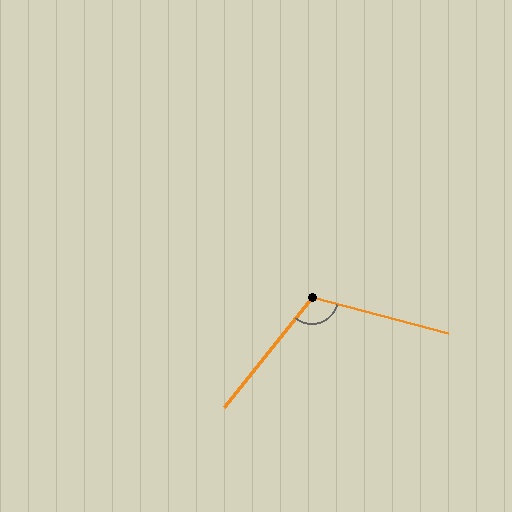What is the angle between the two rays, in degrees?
Approximately 114 degrees.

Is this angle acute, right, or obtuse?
It is obtuse.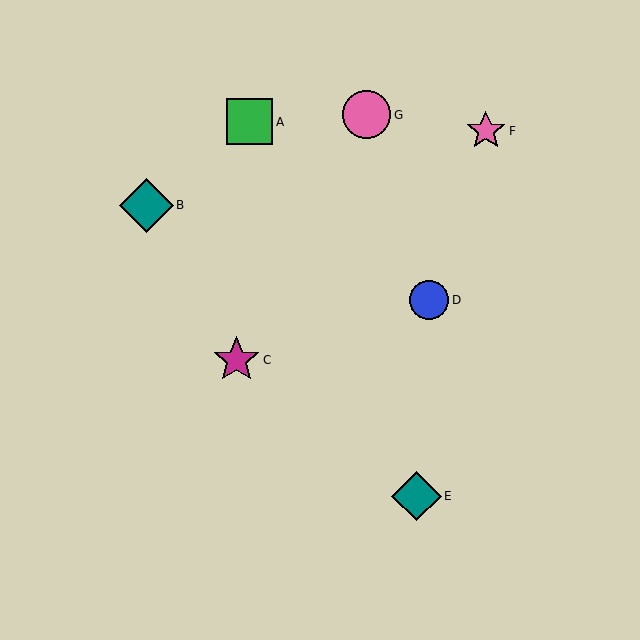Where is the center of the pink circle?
The center of the pink circle is at (367, 115).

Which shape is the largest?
The teal diamond (labeled B) is the largest.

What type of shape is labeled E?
Shape E is a teal diamond.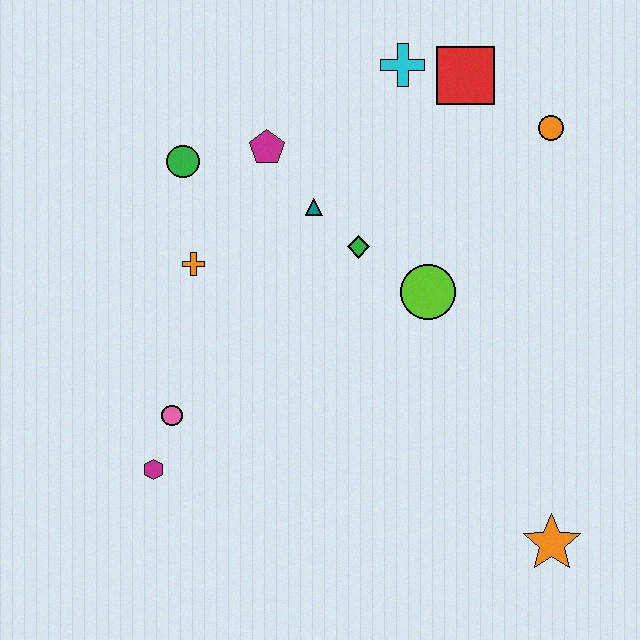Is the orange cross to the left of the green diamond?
Yes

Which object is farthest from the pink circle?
The orange circle is farthest from the pink circle.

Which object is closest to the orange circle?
The red square is closest to the orange circle.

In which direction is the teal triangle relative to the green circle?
The teal triangle is to the right of the green circle.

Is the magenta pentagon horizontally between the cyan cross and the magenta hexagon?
Yes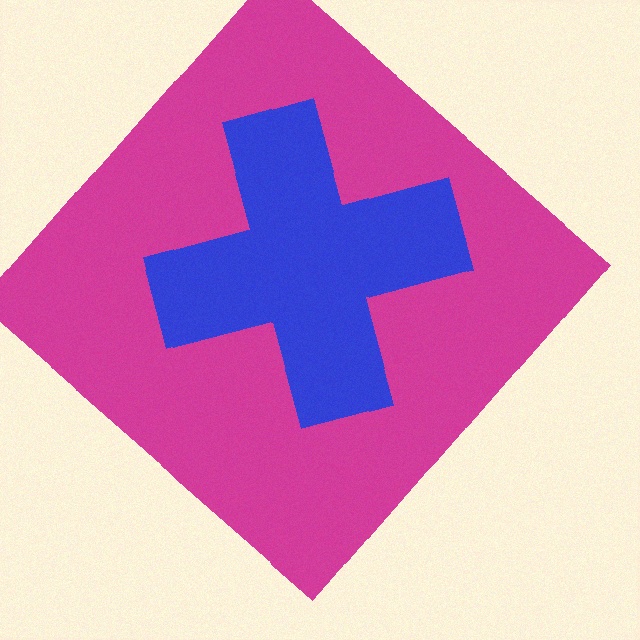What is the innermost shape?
The blue cross.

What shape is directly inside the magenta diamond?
The blue cross.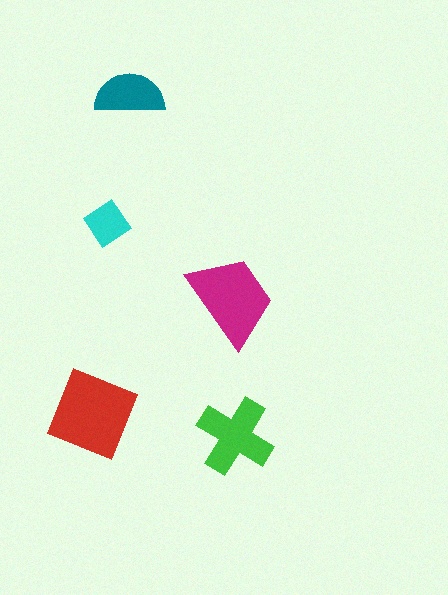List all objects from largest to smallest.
The red square, the magenta trapezoid, the green cross, the teal semicircle, the cyan diamond.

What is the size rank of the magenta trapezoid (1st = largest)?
2nd.